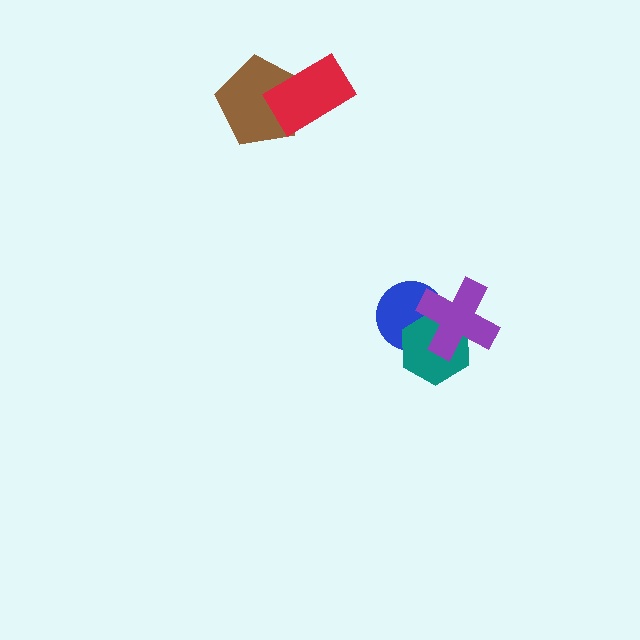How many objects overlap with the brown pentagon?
1 object overlaps with the brown pentagon.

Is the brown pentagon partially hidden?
Yes, it is partially covered by another shape.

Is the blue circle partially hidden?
Yes, it is partially covered by another shape.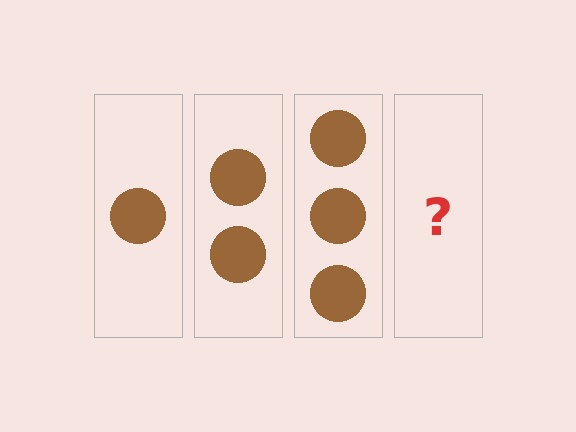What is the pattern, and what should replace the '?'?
The pattern is that each step adds one more circle. The '?' should be 4 circles.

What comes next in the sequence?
The next element should be 4 circles.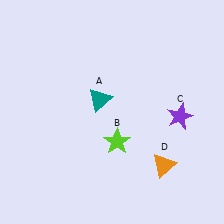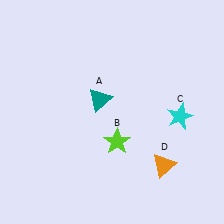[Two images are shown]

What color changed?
The star (C) changed from purple in Image 1 to cyan in Image 2.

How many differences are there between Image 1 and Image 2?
There is 1 difference between the two images.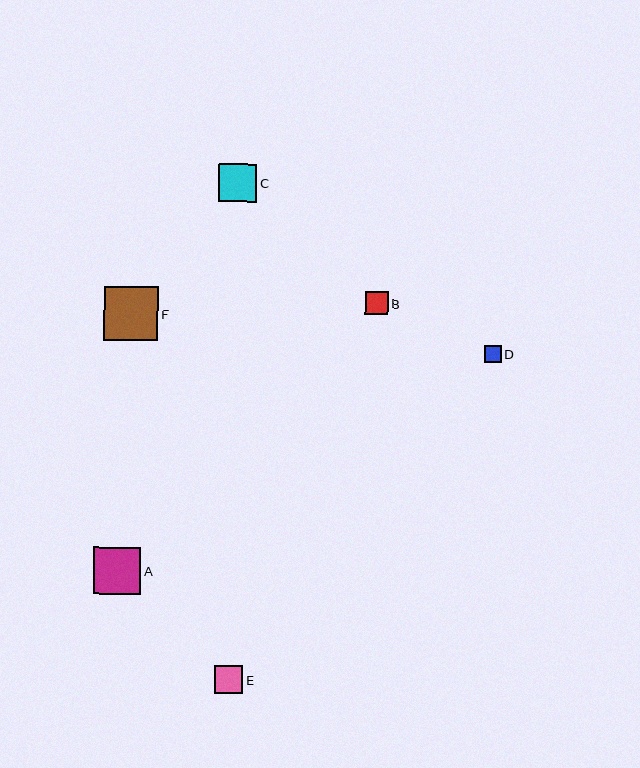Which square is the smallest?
Square D is the smallest with a size of approximately 17 pixels.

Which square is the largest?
Square F is the largest with a size of approximately 54 pixels.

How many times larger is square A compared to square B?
Square A is approximately 2.0 times the size of square B.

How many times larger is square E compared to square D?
Square E is approximately 1.7 times the size of square D.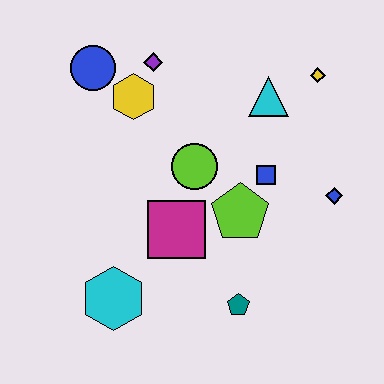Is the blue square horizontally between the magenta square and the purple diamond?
No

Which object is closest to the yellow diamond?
The cyan triangle is closest to the yellow diamond.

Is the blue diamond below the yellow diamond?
Yes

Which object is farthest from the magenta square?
The yellow diamond is farthest from the magenta square.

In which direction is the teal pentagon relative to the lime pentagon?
The teal pentagon is below the lime pentagon.